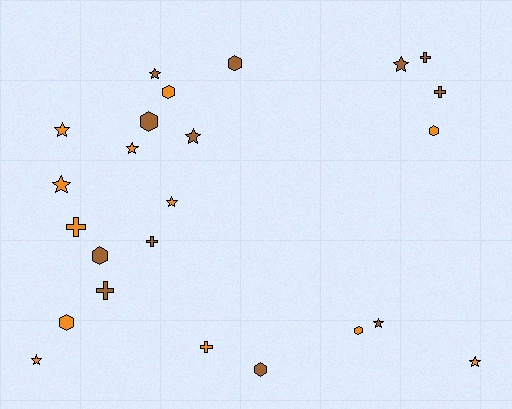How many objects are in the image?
There are 24 objects.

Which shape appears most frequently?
Star, with 10 objects.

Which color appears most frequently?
Brown, with 12 objects.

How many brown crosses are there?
There are 4 brown crosses.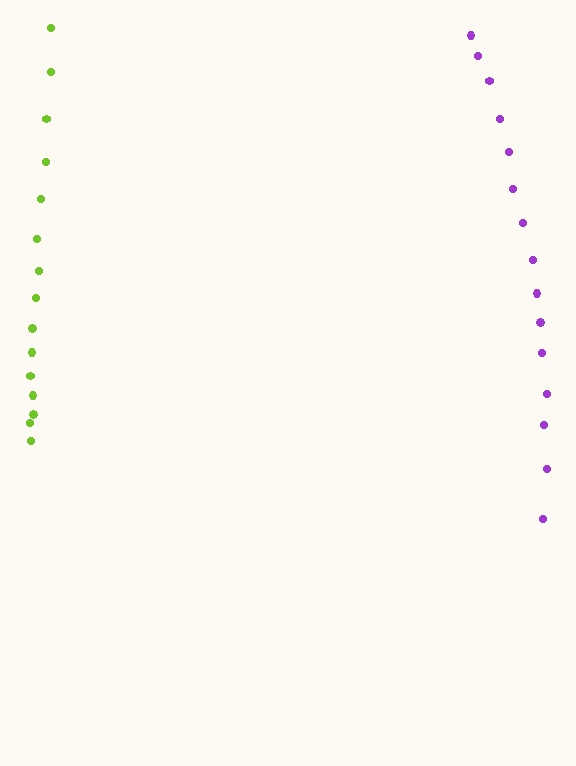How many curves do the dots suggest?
There are 2 distinct paths.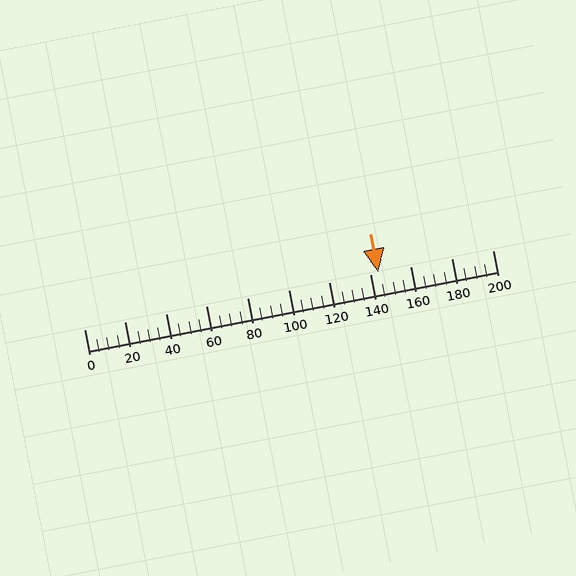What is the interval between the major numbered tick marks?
The major tick marks are spaced 20 units apart.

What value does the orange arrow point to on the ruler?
The orange arrow points to approximately 144.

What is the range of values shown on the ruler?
The ruler shows values from 0 to 200.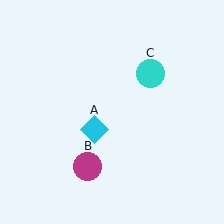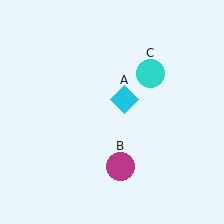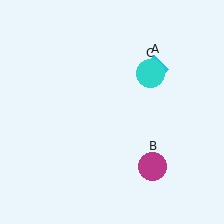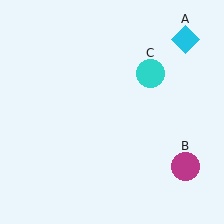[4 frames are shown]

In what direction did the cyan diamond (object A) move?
The cyan diamond (object A) moved up and to the right.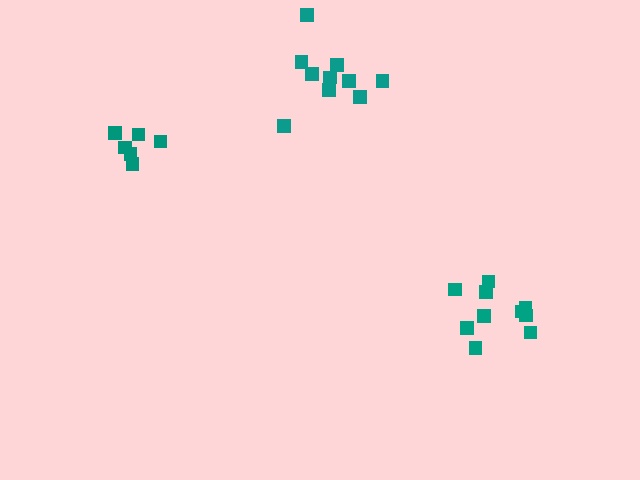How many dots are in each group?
Group 1: 6 dots, Group 2: 10 dots, Group 3: 10 dots (26 total).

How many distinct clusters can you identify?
There are 3 distinct clusters.